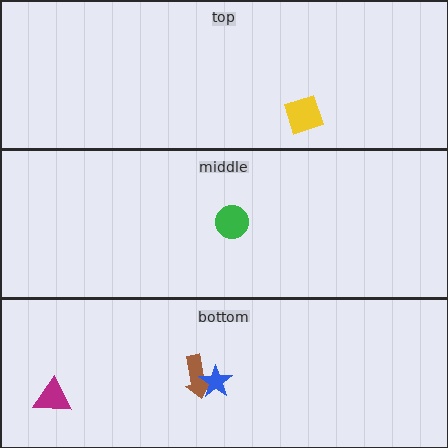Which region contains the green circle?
The middle region.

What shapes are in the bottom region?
The brown arrow, the magenta triangle, the blue star.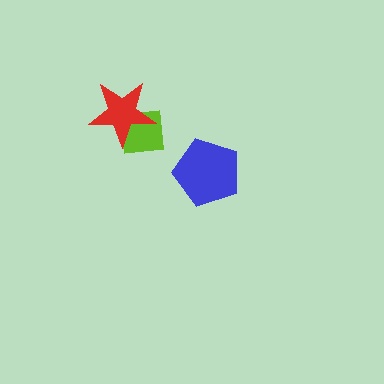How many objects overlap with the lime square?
1 object overlaps with the lime square.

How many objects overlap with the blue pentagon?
0 objects overlap with the blue pentagon.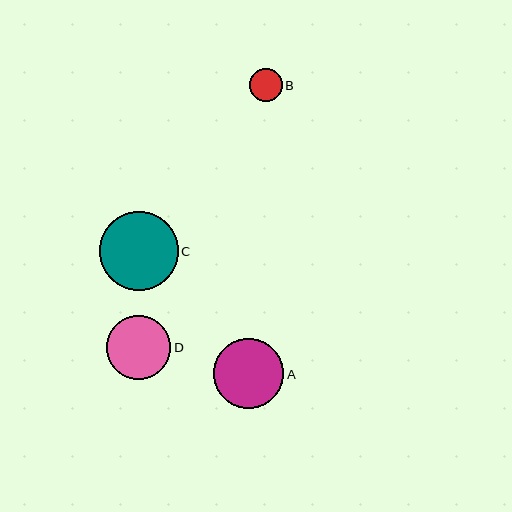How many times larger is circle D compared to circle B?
Circle D is approximately 1.9 times the size of circle B.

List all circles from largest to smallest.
From largest to smallest: C, A, D, B.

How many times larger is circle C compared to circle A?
Circle C is approximately 1.1 times the size of circle A.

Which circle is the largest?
Circle C is the largest with a size of approximately 79 pixels.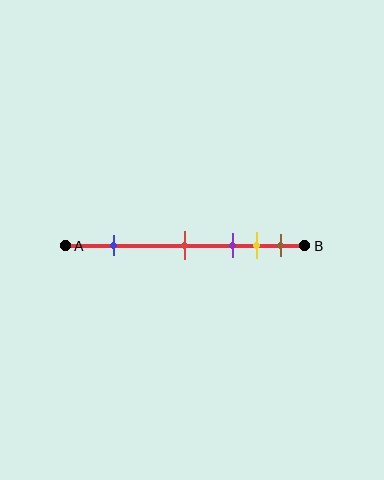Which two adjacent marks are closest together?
The yellow and brown marks are the closest adjacent pair.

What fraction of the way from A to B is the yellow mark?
The yellow mark is approximately 80% (0.8) of the way from A to B.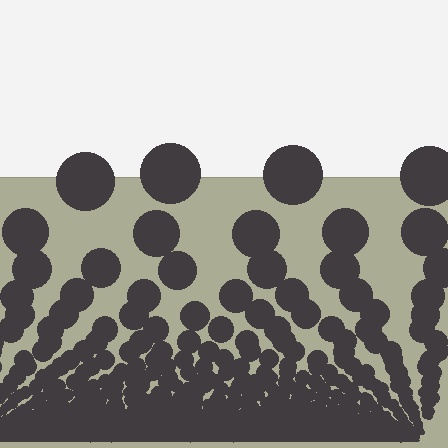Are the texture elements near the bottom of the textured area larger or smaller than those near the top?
Smaller. The gradient is inverted — elements near the bottom are smaller and denser.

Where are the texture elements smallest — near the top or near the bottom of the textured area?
Near the bottom.